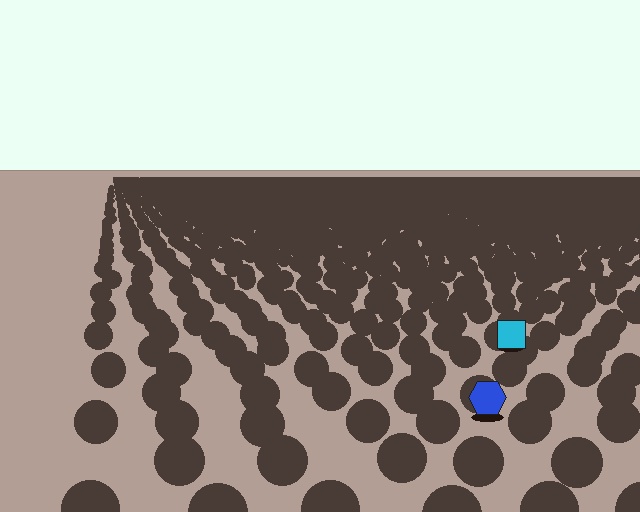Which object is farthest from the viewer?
The cyan square is farthest from the viewer. It appears smaller and the ground texture around it is denser.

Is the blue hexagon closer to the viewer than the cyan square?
Yes. The blue hexagon is closer — you can tell from the texture gradient: the ground texture is coarser near it.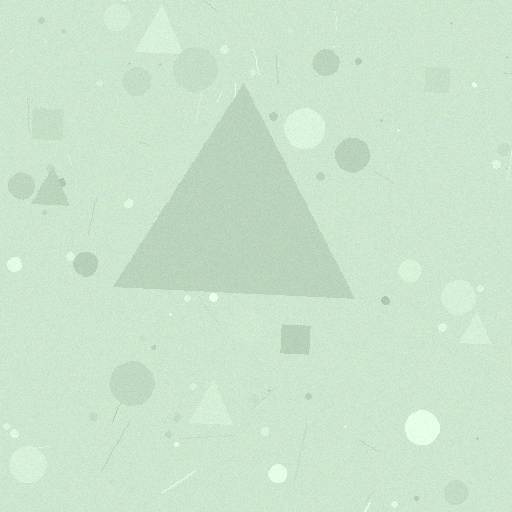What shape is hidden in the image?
A triangle is hidden in the image.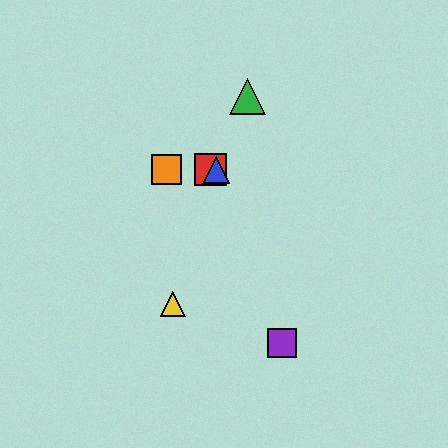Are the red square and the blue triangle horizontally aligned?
Yes, both are at y≈170.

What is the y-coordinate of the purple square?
The purple square is at y≈343.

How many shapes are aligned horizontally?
3 shapes (the red square, the blue triangle, the orange square) are aligned horizontally.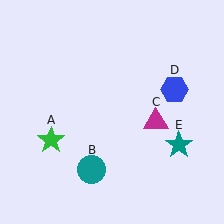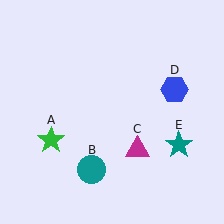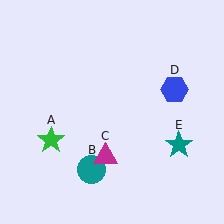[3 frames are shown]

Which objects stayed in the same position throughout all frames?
Green star (object A) and teal circle (object B) and blue hexagon (object D) and teal star (object E) remained stationary.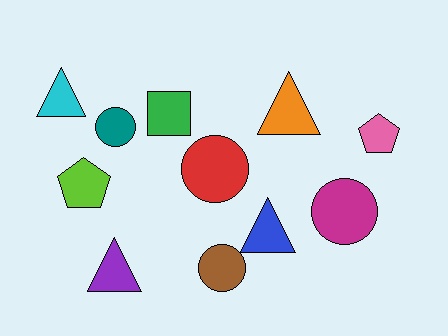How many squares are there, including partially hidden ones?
There is 1 square.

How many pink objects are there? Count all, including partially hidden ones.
There is 1 pink object.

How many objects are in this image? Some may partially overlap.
There are 11 objects.